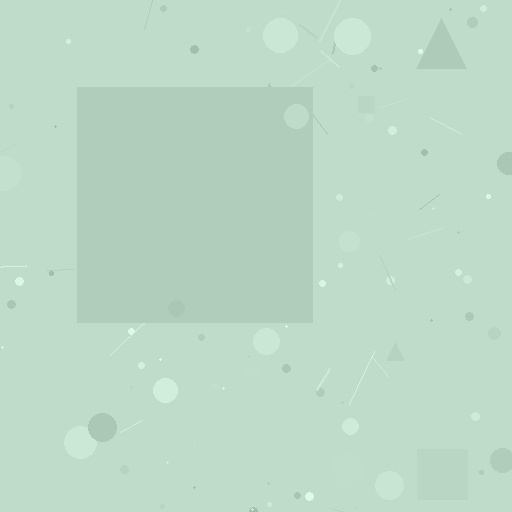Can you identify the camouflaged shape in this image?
The camouflaged shape is a square.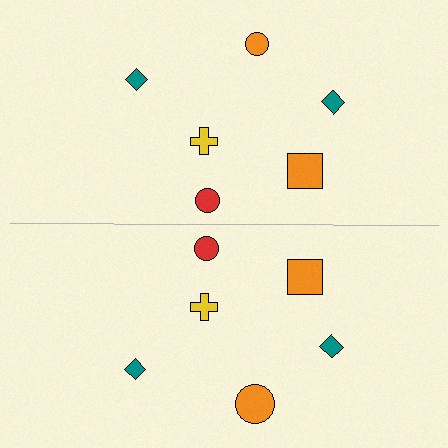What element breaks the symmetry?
The orange circle on the bottom side has a different size than its mirror counterpart.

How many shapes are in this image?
There are 12 shapes in this image.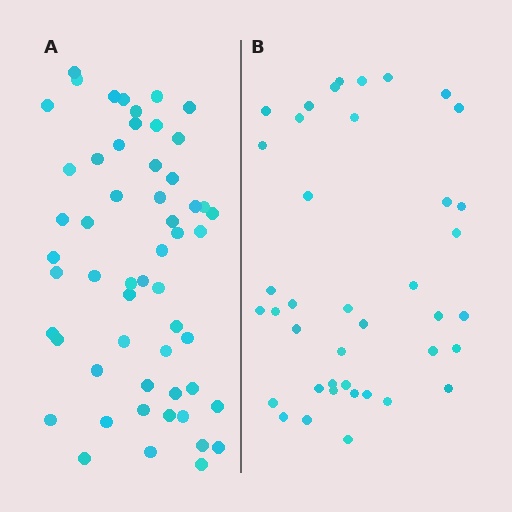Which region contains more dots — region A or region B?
Region A (the left region) has more dots.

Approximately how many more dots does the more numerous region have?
Region A has approximately 15 more dots than region B.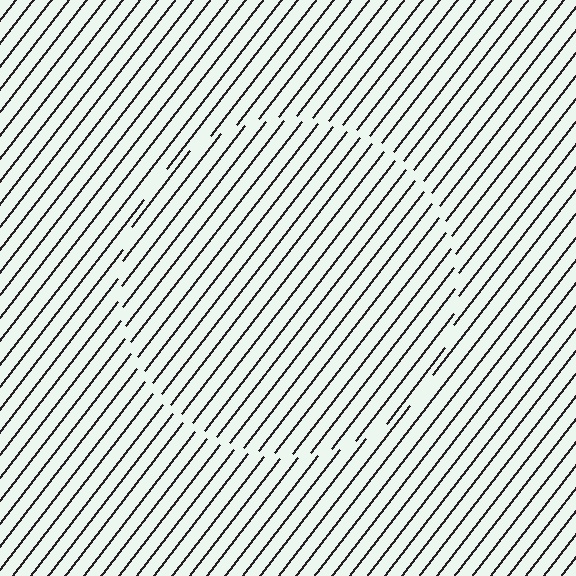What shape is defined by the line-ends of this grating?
An illusory circle. The interior of the shape contains the same grating, shifted by half a period — the contour is defined by the phase discontinuity where line-ends from the inner and outer gratings abut.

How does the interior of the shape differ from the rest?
The interior of the shape contains the same grating, shifted by half a period — the contour is defined by the phase discontinuity where line-ends from the inner and outer gratings abut.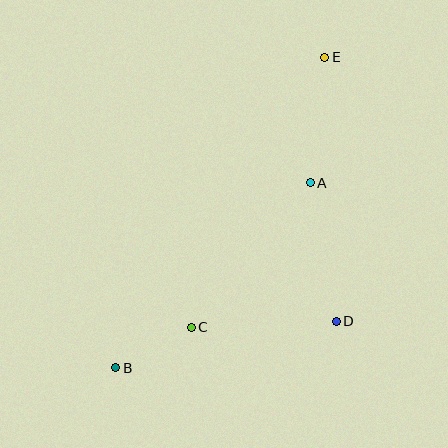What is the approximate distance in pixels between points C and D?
The distance between C and D is approximately 145 pixels.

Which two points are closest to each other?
Points B and C are closest to each other.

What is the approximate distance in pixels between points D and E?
The distance between D and E is approximately 264 pixels.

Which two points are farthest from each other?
Points B and E are farthest from each other.